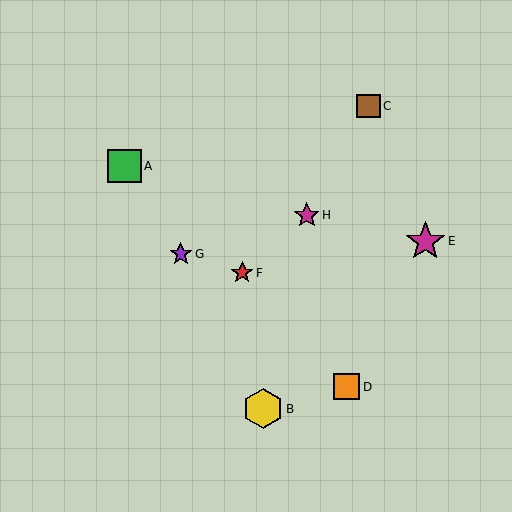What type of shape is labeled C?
Shape C is a brown square.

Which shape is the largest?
The yellow hexagon (labeled B) is the largest.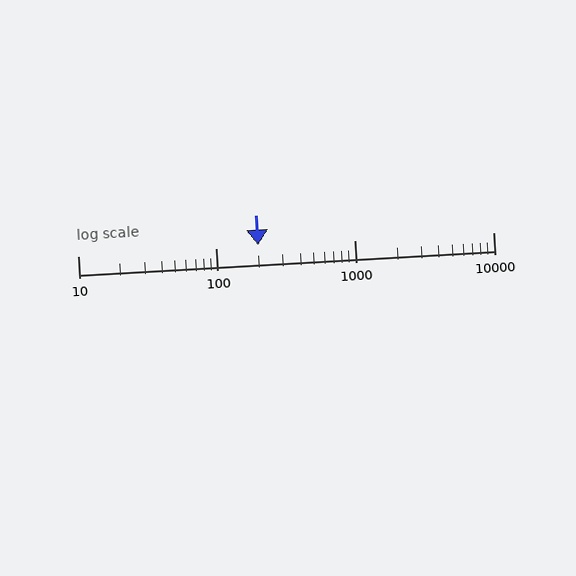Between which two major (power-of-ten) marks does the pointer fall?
The pointer is between 100 and 1000.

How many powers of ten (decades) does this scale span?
The scale spans 3 decades, from 10 to 10000.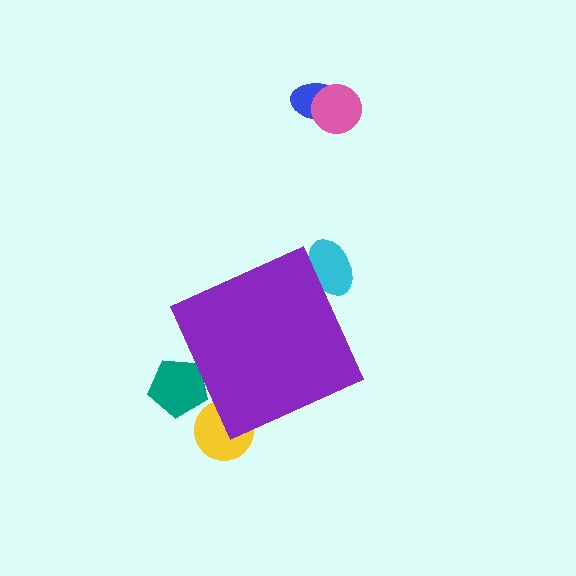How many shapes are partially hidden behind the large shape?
3 shapes are partially hidden.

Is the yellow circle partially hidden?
Yes, the yellow circle is partially hidden behind the purple diamond.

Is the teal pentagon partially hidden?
Yes, the teal pentagon is partially hidden behind the purple diamond.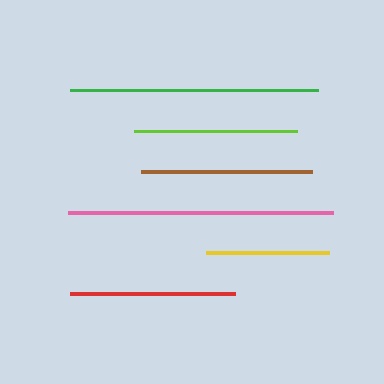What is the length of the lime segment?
The lime segment is approximately 163 pixels long.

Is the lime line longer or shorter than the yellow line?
The lime line is longer than the yellow line.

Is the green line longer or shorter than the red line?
The green line is longer than the red line.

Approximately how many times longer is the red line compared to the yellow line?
The red line is approximately 1.3 times the length of the yellow line.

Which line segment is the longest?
The pink line is the longest at approximately 266 pixels.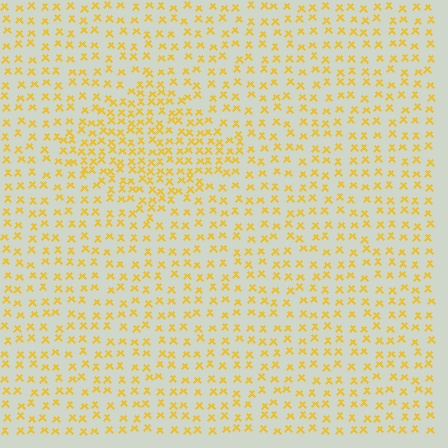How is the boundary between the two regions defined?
The boundary is defined by a change in element density (approximately 1.7x ratio). All elements are the same color, size, and shape.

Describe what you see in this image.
The image contains small yellow elements arranged at two different densities. A diamond-shaped region is visible where the elements are more densely packed than the surrounding area.